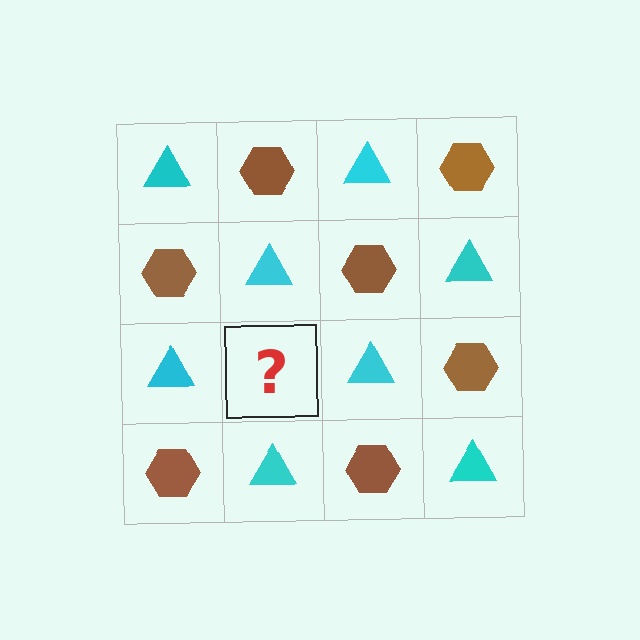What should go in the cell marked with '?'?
The missing cell should contain a brown hexagon.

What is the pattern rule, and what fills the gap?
The rule is that it alternates cyan triangle and brown hexagon in a checkerboard pattern. The gap should be filled with a brown hexagon.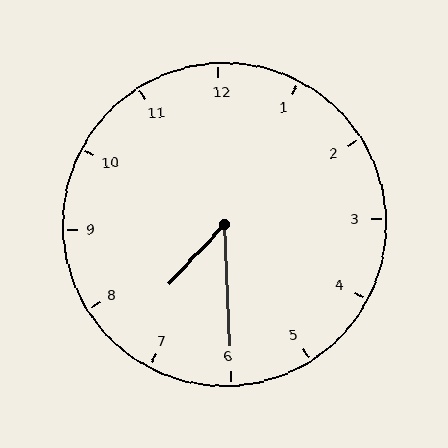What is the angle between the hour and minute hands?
Approximately 45 degrees.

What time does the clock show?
7:30.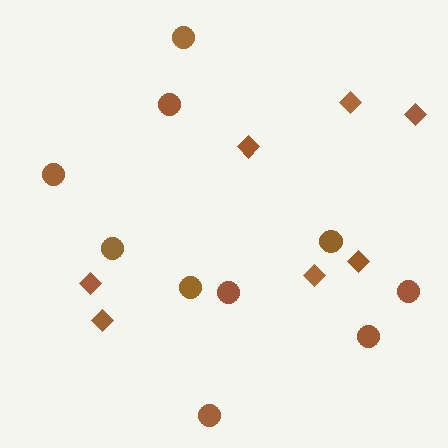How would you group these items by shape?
There are 2 groups: one group of diamonds (7) and one group of circles (10).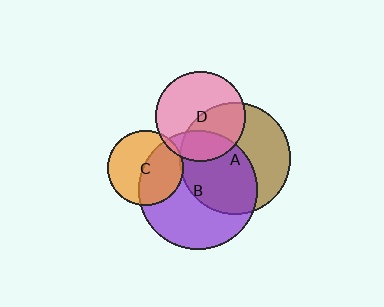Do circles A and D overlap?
Yes.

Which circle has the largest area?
Circle B (purple).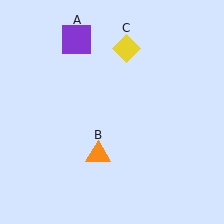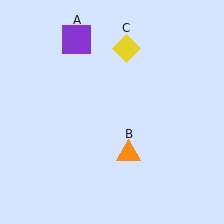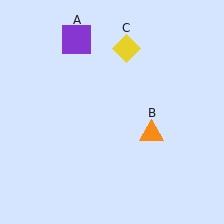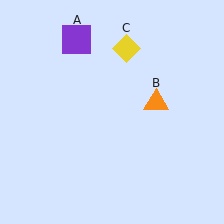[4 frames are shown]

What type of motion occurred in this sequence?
The orange triangle (object B) rotated counterclockwise around the center of the scene.